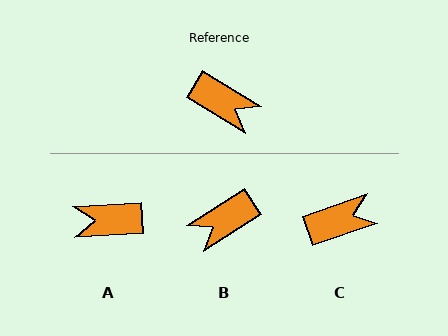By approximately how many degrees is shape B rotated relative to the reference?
Approximately 116 degrees clockwise.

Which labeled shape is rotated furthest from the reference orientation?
A, about 146 degrees away.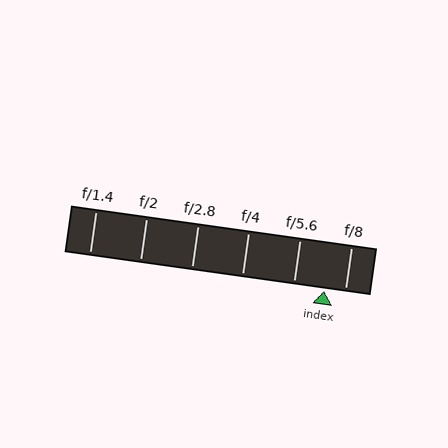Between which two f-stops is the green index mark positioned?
The index mark is between f/5.6 and f/8.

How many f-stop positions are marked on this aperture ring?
There are 6 f-stop positions marked.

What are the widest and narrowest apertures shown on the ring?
The widest aperture shown is f/1.4 and the narrowest is f/8.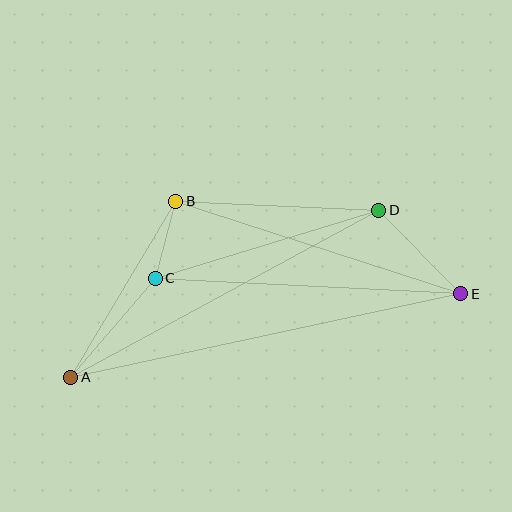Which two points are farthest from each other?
Points A and E are farthest from each other.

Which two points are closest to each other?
Points B and C are closest to each other.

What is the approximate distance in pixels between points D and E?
The distance between D and E is approximately 117 pixels.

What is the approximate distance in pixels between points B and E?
The distance between B and E is approximately 300 pixels.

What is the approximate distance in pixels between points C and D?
The distance between C and D is approximately 234 pixels.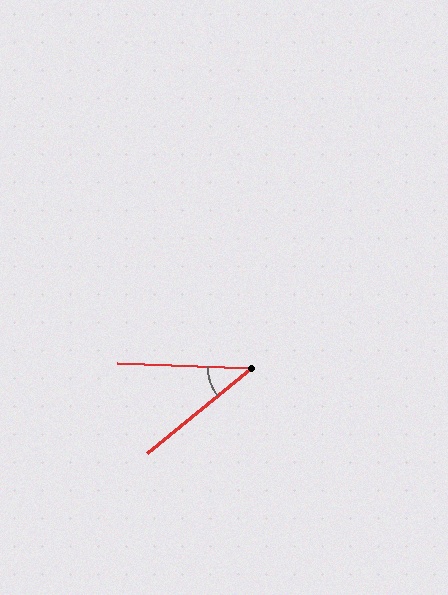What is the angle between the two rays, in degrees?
Approximately 41 degrees.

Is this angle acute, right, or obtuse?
It is acute.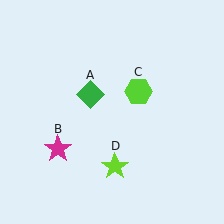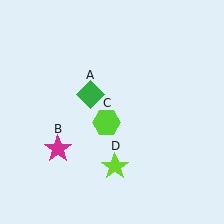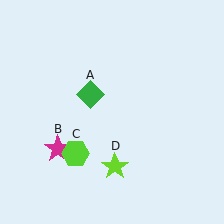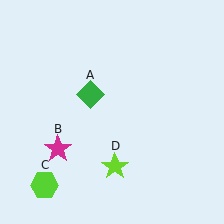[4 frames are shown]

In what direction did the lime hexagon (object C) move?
The lime hexagon (object C) moved down and to the left.